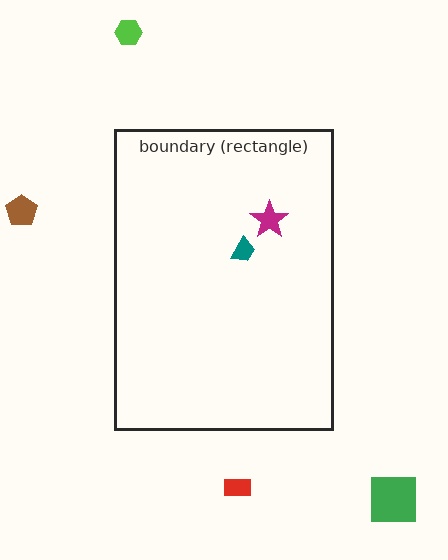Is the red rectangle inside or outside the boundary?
Outside.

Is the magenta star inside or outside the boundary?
Inside.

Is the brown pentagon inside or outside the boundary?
Outside.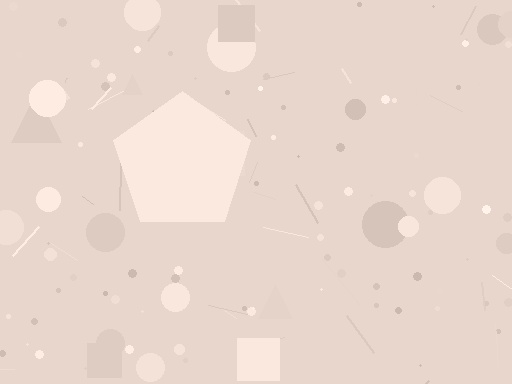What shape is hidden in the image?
A pentagon is hidden in the image.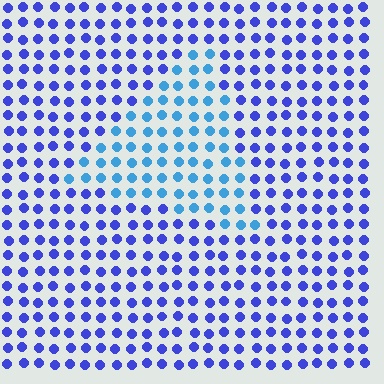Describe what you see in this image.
The image is filled with small blue elements in a uniform arrangement. A triangle-shaped region is visible where the elements are tinted to a slightly different hue, forming a subtle color boundary.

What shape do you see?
I see a triangle.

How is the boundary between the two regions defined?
The boundary is defined purely by a slight shift in hue (about 36 degrees). Spacing, size, and orientation are identical on both sides.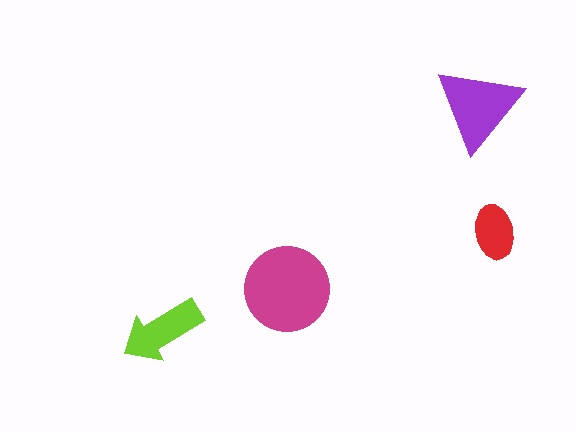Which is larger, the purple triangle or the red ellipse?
The purple triangle.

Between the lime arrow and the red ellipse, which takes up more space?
The lime arrow.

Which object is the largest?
The magenta circle.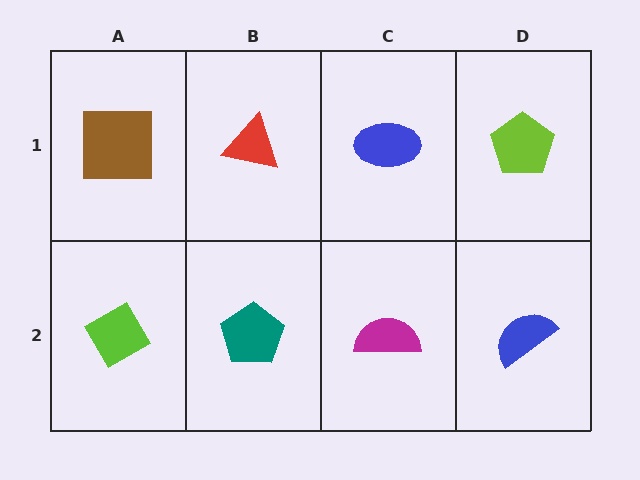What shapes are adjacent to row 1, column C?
A magenta semicircle (row 2, column C), a red triangle (row 1, column B), a lime pentagon (row 1, column D).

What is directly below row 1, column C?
A magenta semicircle.